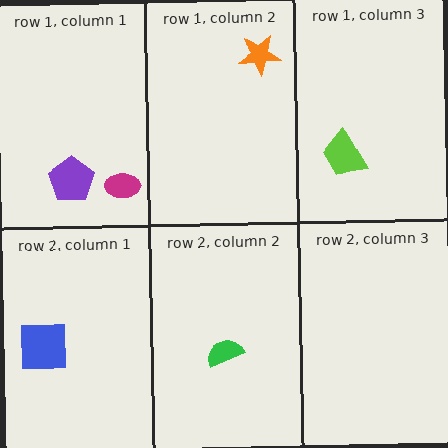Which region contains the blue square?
The row 2, column 1 region.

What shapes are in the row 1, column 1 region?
The magenta ellipse, the purple pentagon.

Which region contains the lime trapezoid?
The row 1, column 3 region.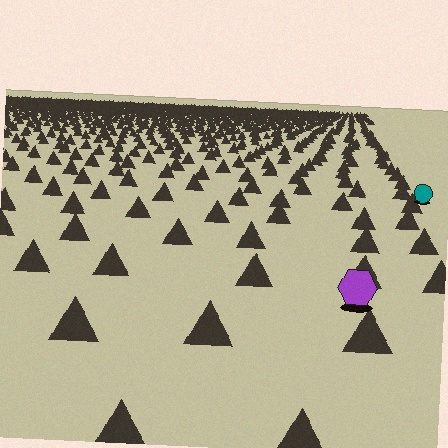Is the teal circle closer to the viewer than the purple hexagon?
No. The purple hexagon is closer — you can tell from the texture gradient: the ground texture is coarser near it.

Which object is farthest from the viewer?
The teal circle is farthest from the viewer. It appears smaller and the ground texture around it is denser.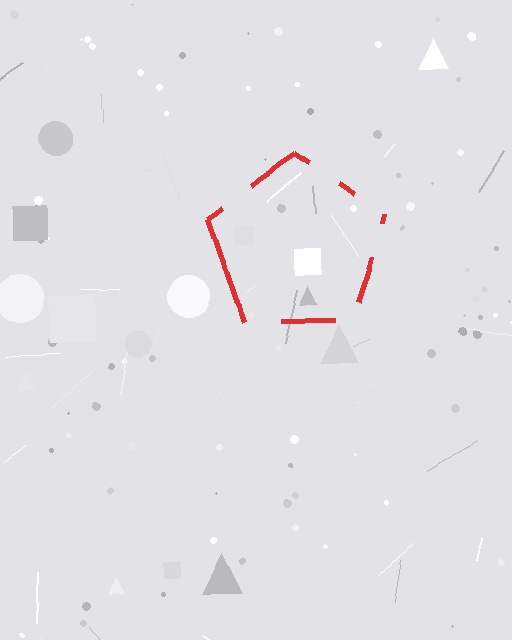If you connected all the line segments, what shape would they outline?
They would outline a pentagon.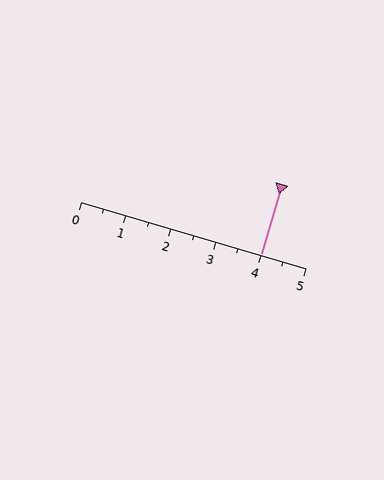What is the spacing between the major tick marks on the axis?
The major ticks are spaced 1 apart.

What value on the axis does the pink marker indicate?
The marker indicates approximately 4.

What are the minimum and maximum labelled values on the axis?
The axis runs from 0 to 5.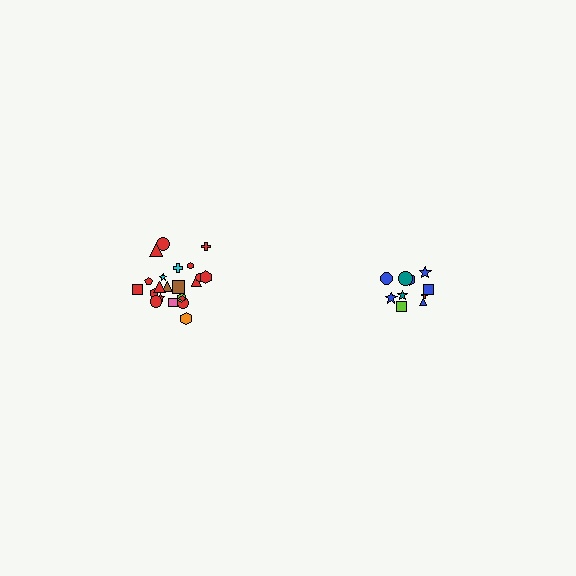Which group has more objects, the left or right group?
The left group.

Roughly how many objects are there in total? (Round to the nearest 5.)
Roughly 30 objects in total.